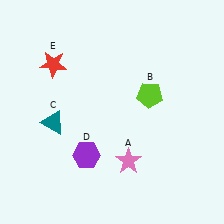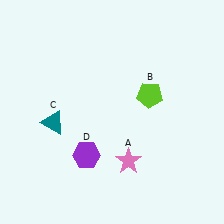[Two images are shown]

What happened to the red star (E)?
The red star (E) was removed in Image 2. It was in the top-left area of Image 1.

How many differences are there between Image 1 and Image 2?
There is 1 difference between the two images.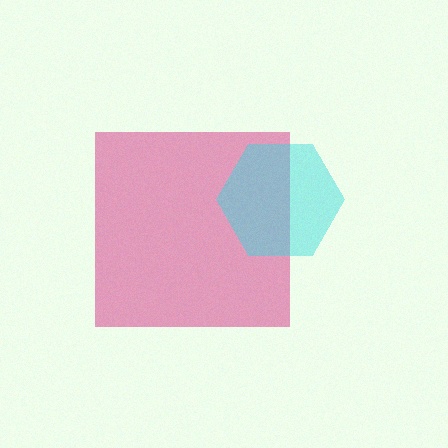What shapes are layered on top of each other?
The layered shapes are: a magenta square, a cyan hexagon.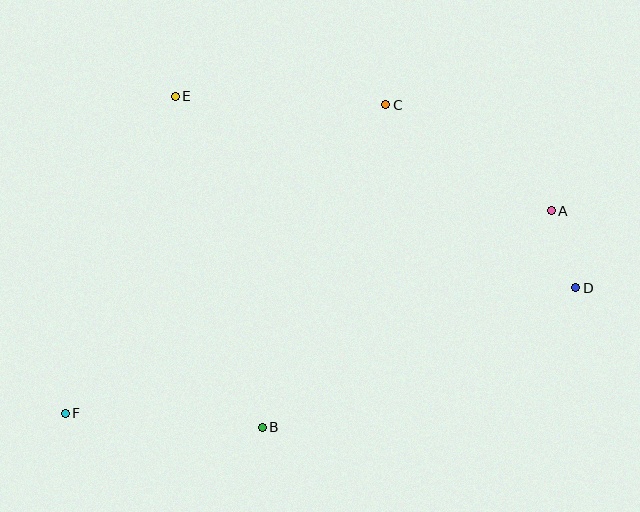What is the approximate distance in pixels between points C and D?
The distance between C and D is approximately 264 pixels.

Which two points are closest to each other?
Points A and D are closest to each other.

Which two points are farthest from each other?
Points A and F are farthest from each other.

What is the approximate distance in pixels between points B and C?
The distance between B and C is approximately 346 pixels.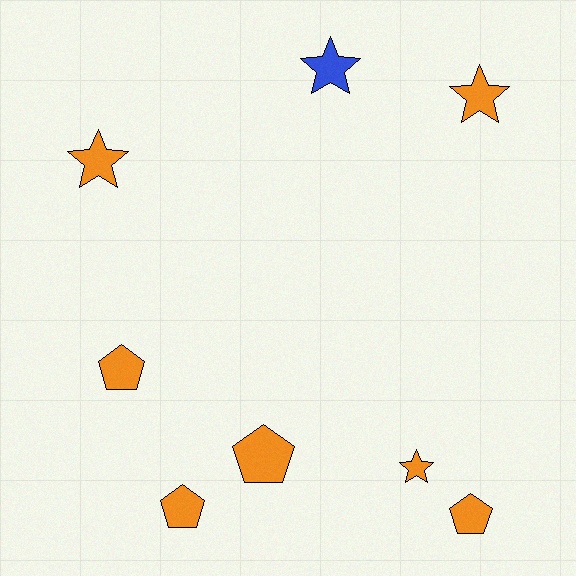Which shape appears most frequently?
Star, with 4 objects.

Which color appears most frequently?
Orange, with 7 objects.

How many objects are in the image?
There are 8 objects.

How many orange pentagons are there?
There are 4 orange pentagons.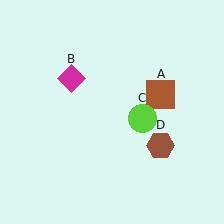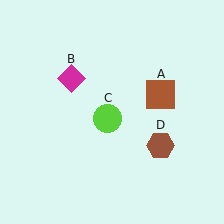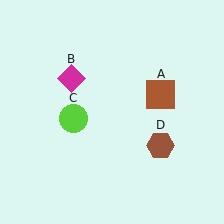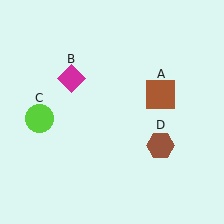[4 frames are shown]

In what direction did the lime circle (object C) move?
The lime circle (object C) moved left.